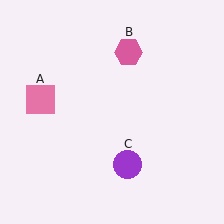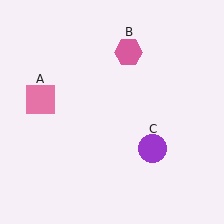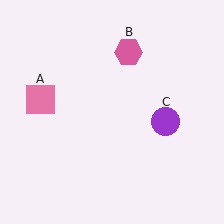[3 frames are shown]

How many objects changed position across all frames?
1 object changed position: purple circle (object C).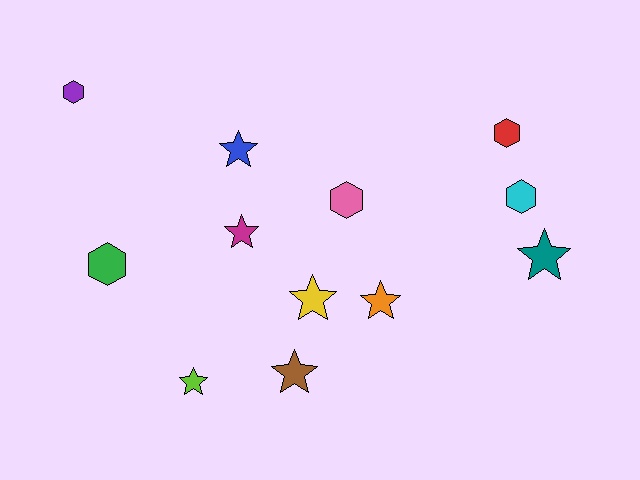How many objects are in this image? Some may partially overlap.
There are 12 objects.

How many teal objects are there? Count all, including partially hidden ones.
There is 1 teal object.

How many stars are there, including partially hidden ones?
There are 7 stars.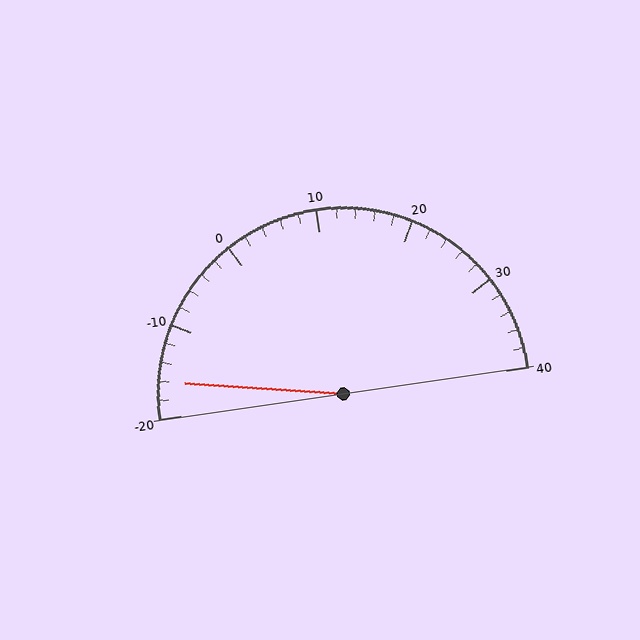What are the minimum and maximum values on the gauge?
The gauge ranges from -20 to 40.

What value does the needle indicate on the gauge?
The needle indicates approximately -16.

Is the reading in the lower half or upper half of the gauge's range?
The reading is in the lower half of the range (-20 to 40).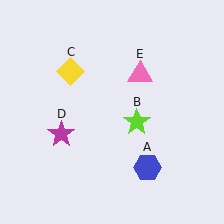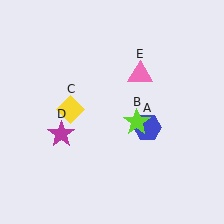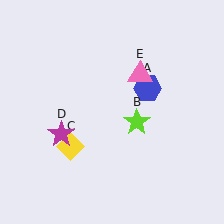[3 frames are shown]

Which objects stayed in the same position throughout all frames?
Lime star (object B) and magenta star (object D) and pink triangle (object E) remained stationary.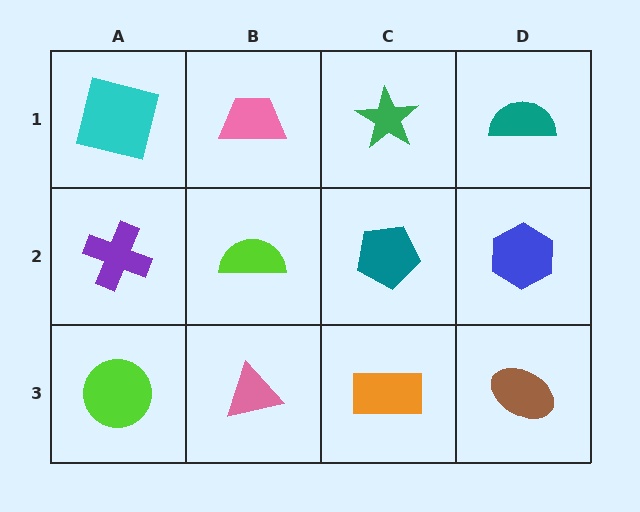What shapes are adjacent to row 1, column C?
A teal pentagon (row 2, column C), a pink trapezoid (row 1, column B), a teal semicircle (row 1, column D).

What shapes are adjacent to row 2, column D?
A teal semicircle (row 1, column D), a brown ellipse (row 3, column D), a teal pentagon (row 2, column C).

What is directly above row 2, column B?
A pink trapezoid.